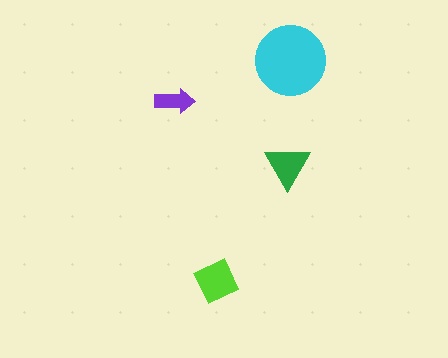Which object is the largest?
The cyan circle.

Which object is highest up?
The cyan circle is topmost.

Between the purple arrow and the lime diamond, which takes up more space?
The lime diamond.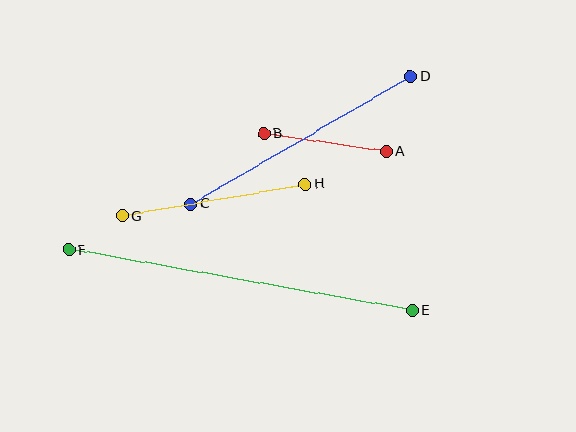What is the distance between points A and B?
The distance is approximately 124 pixels.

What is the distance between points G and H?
The distance is approximately 186 pixels.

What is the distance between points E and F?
The distance is approximately 348 pixels.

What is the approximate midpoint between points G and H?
The midpoint is at approximately (214, 200) pixels.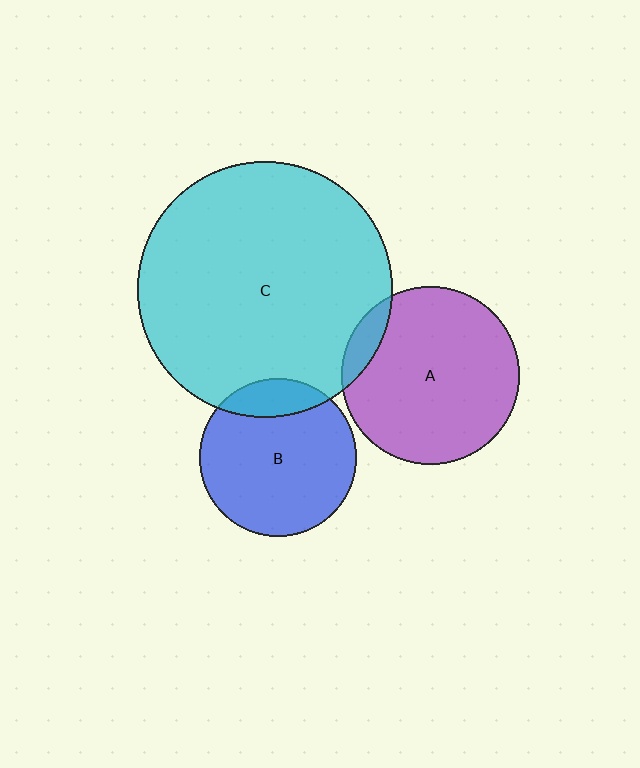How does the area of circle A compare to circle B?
Approximately 1.3 times.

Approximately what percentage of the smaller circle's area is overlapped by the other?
Approximately 10%.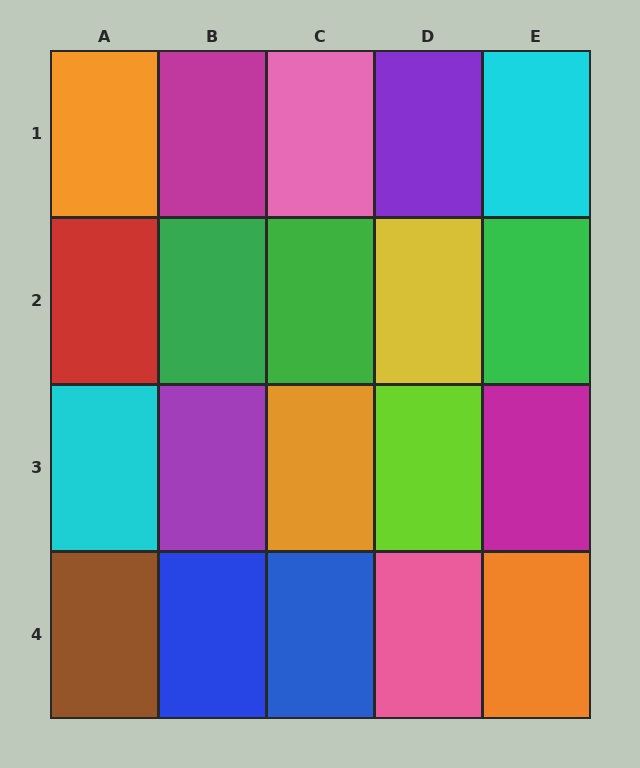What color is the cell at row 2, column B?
Green.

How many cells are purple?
2 cells are purple.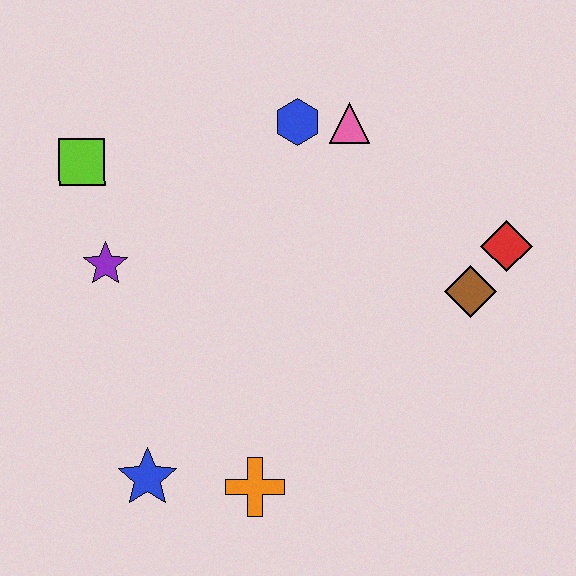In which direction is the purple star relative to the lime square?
The purple star is below the lime square.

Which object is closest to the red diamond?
The brown diamond is closest to the red diamond.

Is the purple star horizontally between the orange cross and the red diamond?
No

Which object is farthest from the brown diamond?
The lime square is farthest from the brown diamond.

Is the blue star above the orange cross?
Yes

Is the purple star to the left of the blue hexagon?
Yes